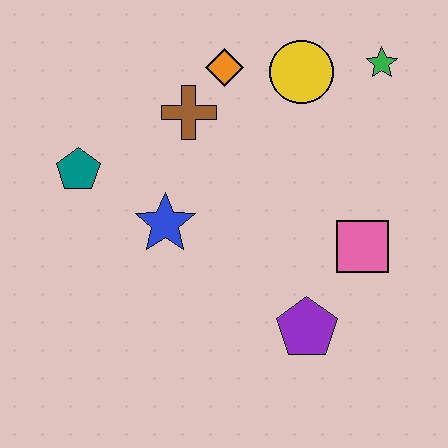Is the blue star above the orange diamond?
No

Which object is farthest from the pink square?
The teal pentagon is farthest from the pink square.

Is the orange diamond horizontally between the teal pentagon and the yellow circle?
Yes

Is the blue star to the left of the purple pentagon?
Yes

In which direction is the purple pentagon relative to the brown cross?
The purple pentagon is below the brown cross.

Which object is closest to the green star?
The yellow circle is closest to the green star.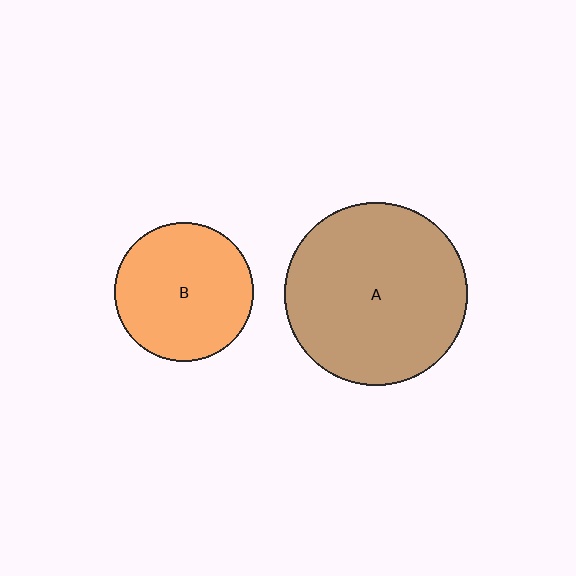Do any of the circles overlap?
No, none of the circles overlap.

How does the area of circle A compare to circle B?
Approximately 1.7 times.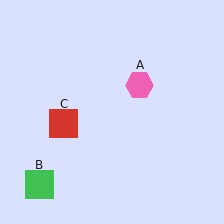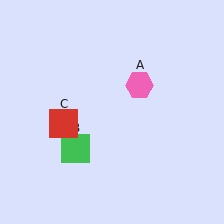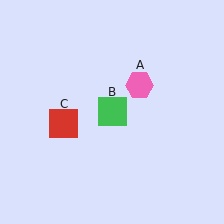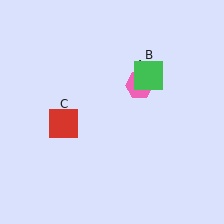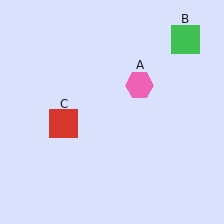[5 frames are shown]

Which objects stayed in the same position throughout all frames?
Pink hexagon (object A) and red square (object C) remained stationary.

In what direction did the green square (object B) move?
The green square (object B) moved up and to the right.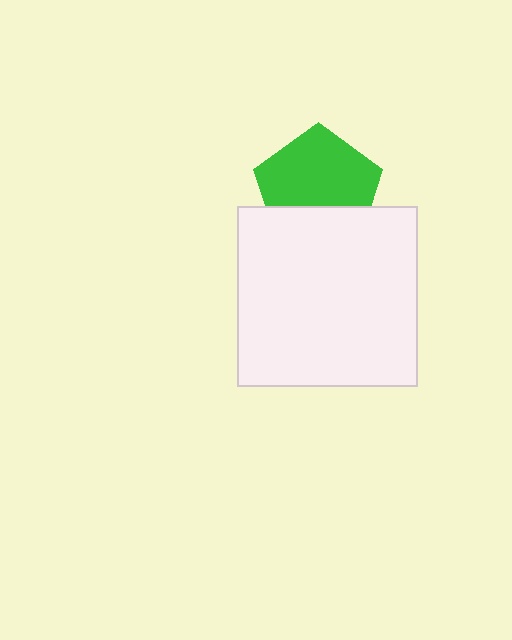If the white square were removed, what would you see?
You would see the complete green pentagon.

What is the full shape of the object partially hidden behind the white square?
The partially hidden object is a green pentagon.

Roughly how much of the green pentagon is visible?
Most of it is visible (roughly 66%).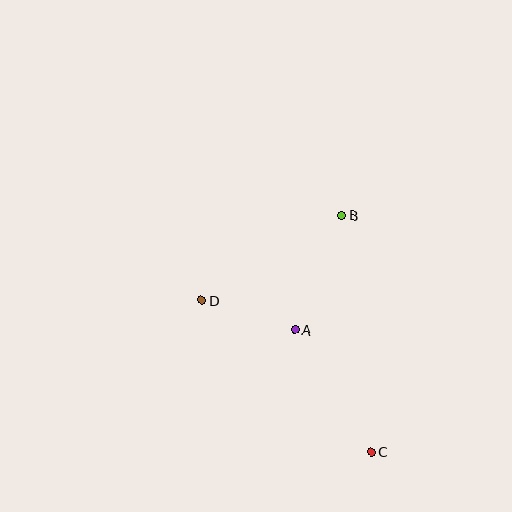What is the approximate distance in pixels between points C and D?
The distance between C and D is approximately 227 pixels.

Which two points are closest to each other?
Points A and D are closest to each other.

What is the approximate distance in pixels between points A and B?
The distance between A and B is approximately 124 pixels.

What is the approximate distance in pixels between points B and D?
The distance between B and D is approximately 164 pixels.